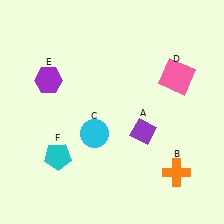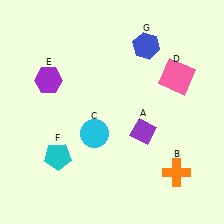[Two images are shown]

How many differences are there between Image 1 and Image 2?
There is 1 difference between the two images.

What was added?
A blue hexagon (G) was added in Image 2.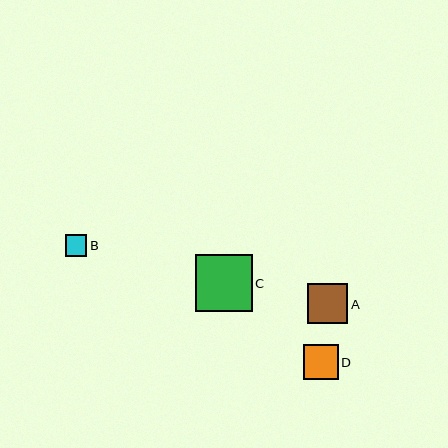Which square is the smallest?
Square B is the smallest with a size of approximately 21 pixels.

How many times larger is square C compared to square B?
Square C is approximately 2.6 times the size of square B.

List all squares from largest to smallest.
From largest to smallest: C, A, D, B.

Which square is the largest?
Square C is the largest with a size of approximately 56 pixels.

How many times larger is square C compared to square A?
Square C is approximately 1.4 times the size of square A.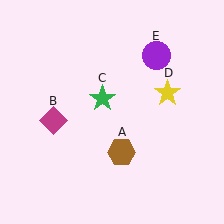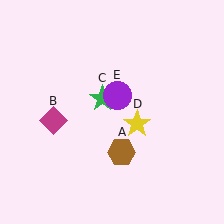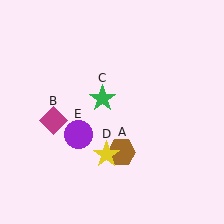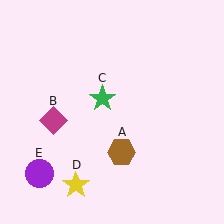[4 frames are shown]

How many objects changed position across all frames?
2 objects changed position: yellow star (object D), purple circle (object E).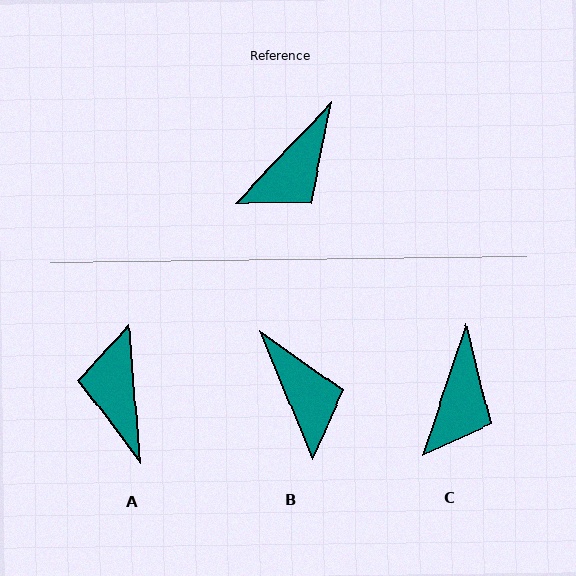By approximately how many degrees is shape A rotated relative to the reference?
Approximately 132 degrees clockwise.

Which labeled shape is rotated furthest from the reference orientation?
A, about 132 degrees away.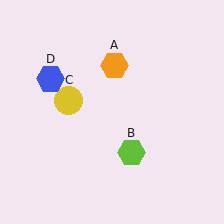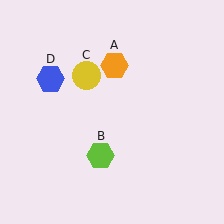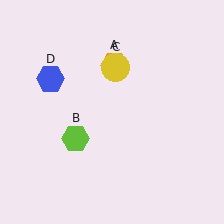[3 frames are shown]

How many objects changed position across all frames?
2 objects changed position: lime hexagon (object B), yellow circle (object C).